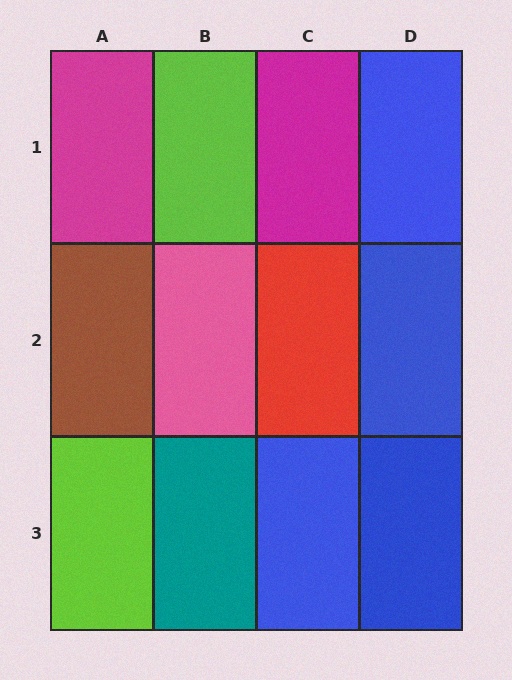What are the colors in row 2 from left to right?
Brown, pink, red, blue.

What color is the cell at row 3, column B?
Teal.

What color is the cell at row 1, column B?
Lime.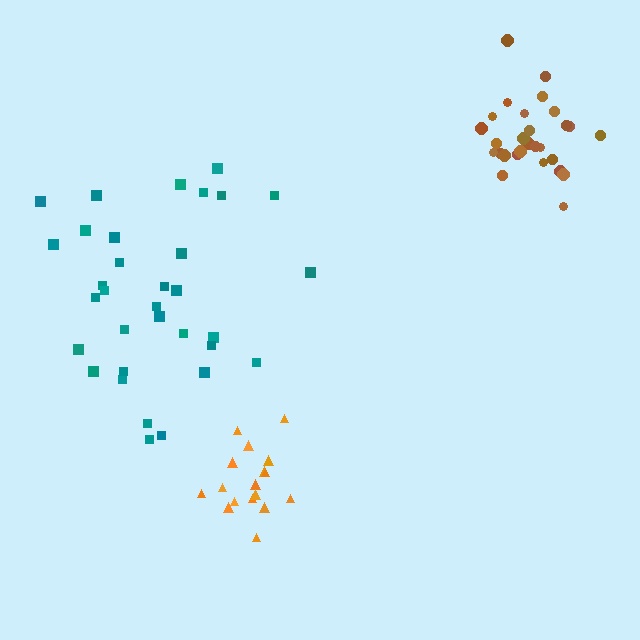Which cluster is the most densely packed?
Brown.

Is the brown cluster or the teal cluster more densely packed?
Brown.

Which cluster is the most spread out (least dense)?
Teal.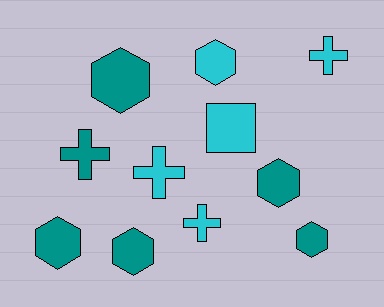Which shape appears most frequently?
Hexagon, with 6 objects.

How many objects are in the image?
There are 11 objects.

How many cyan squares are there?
There is 1 cyan square.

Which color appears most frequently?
Teal, with 6 objects.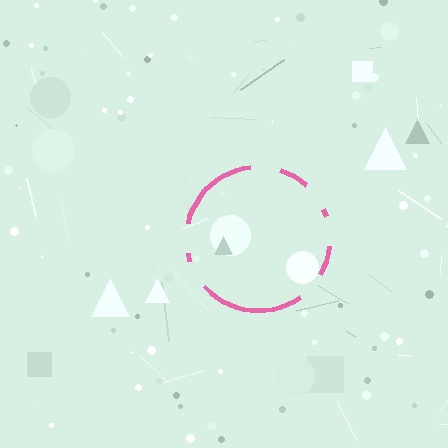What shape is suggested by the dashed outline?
The dashed outline suggests a circle.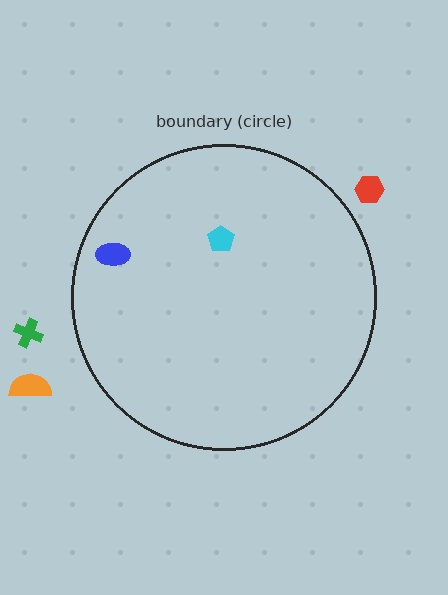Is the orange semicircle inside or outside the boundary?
Outside.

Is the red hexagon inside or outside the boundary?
Outside.